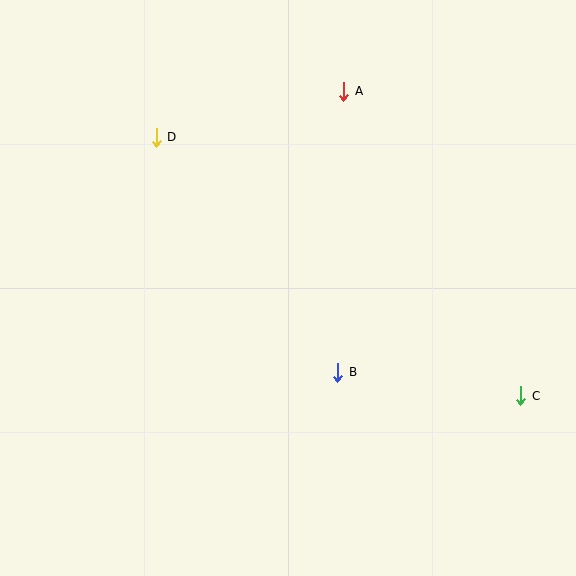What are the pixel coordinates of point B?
Point B is at (338, 372).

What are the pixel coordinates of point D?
Point D is at (156, 137).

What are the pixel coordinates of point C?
Point C is at (521, 396).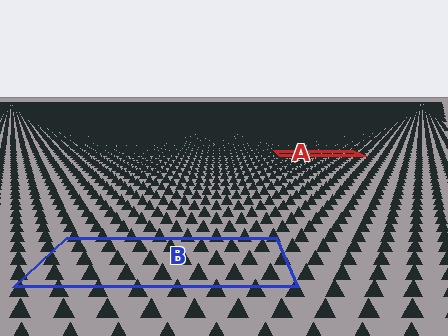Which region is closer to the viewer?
Region B is closer. The texture elements there are larger and more spread out.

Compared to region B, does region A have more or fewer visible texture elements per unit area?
Region A has more texture elements per unit area — they are packed more densely because it is farther away.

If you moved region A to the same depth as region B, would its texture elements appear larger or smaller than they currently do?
They would appear larger. At a closer depth, the same texture elements are projected at a bigger on-screen size.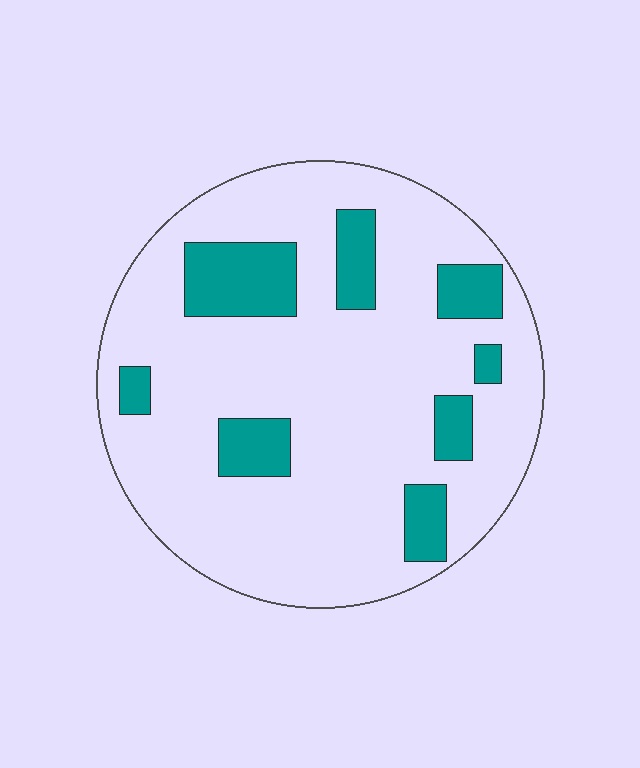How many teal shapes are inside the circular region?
8.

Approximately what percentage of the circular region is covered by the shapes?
Approximately 20%.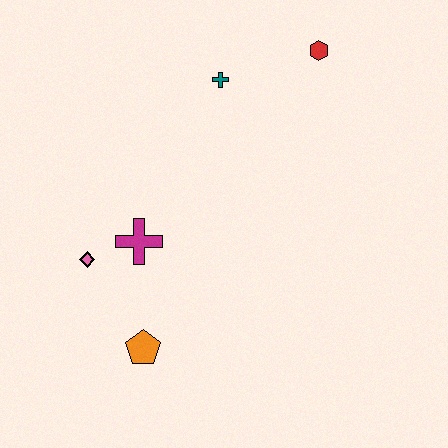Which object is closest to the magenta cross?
The pink diamond is closest to the magenta cross.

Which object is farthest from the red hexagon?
The orange pentagon is farthest from the red hexagon.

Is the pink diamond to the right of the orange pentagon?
No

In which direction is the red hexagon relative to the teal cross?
The red hexagon is to the right of the teal cross.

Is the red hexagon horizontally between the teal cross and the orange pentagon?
No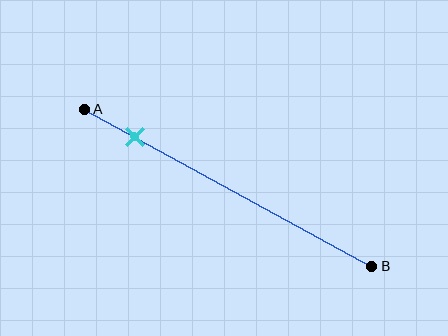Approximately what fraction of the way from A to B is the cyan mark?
The cyan mark is approximately 20% of the way from A to B.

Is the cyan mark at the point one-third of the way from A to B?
No, the mark is at about 20% from A, not at the 33% one-third point.